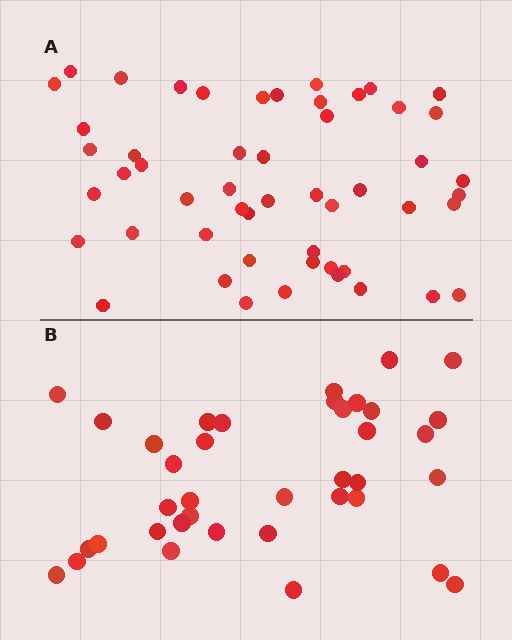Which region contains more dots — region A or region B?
Region A (the top region) has more dots.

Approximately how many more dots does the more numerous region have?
Region A has approximately 15 more dots than region B.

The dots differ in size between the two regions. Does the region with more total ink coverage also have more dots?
No. Region B has more total ink coverage because its dots are larger, but region A actually contains more individual dots. Total area can be misleading — the number of items is what matters here.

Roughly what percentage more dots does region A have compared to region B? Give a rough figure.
About 35% more.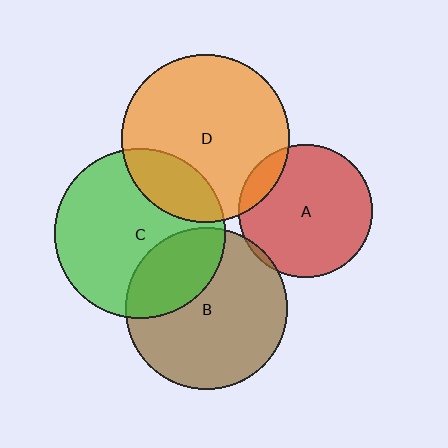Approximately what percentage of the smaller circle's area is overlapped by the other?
Approximately 20%.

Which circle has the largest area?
Circle C (green).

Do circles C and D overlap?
Yes.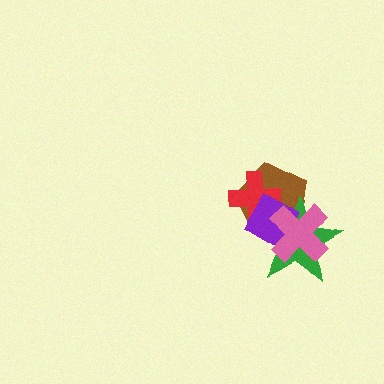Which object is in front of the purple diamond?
The pink cross is in front of the purple diamond.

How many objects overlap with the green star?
4 objects overlap with the green star.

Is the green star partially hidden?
Yes, it is partially covered by another shape.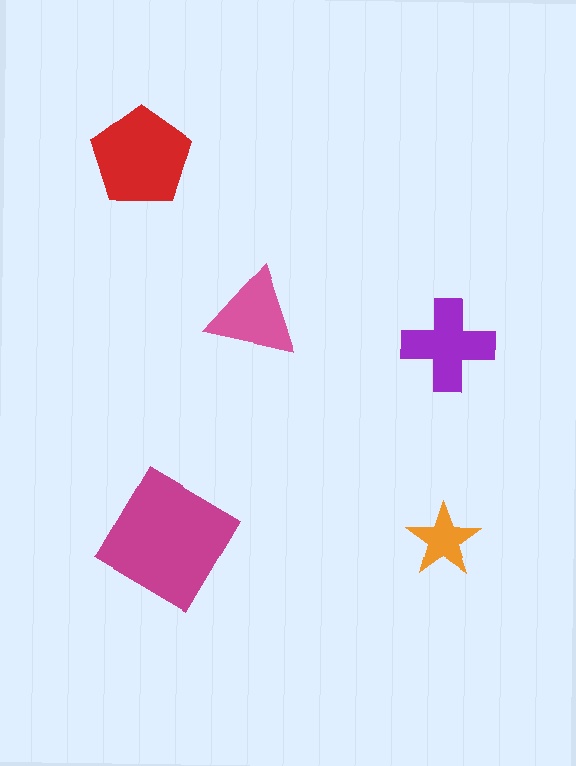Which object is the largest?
The magenta diamond.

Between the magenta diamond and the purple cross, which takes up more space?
The magenta diamond.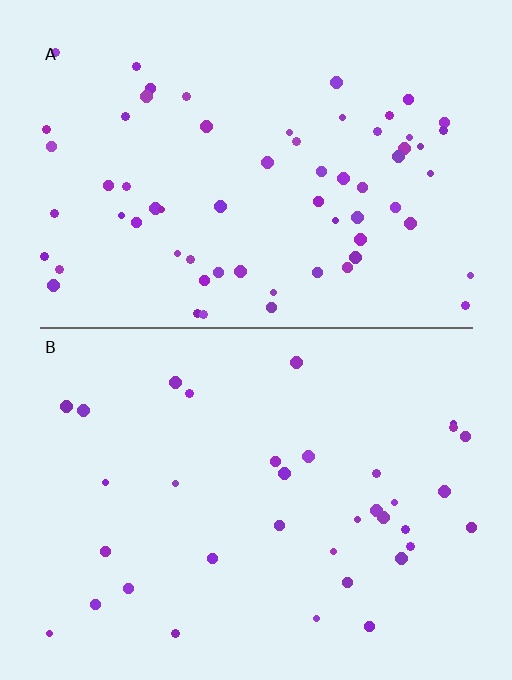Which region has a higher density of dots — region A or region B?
A (the top).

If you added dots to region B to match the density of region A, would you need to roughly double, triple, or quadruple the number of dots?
Approximately double.